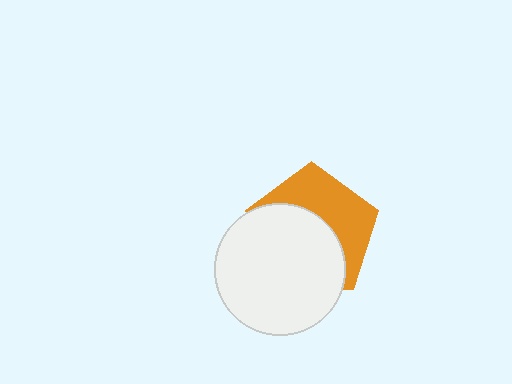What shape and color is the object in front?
The object in front is a white circle.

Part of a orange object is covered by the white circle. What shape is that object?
It is a pentagon.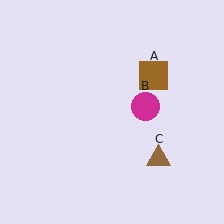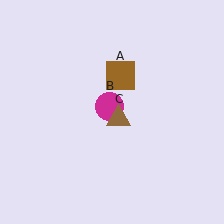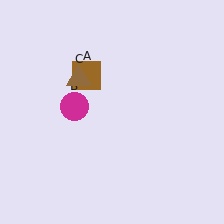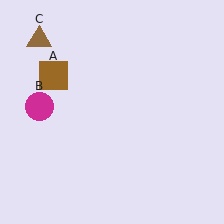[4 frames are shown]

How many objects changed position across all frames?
3 objects changed position: brown square (object A), magenta circle (object B), brown triangle (object C).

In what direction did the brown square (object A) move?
The brown square (object A) moved left.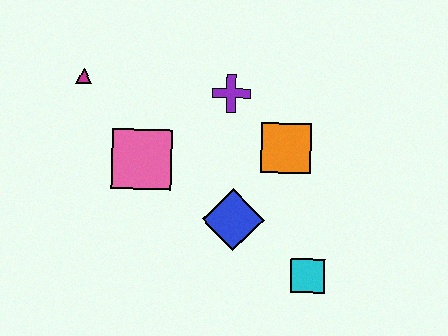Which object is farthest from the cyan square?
The magenta triangle is farthest from the cyan square.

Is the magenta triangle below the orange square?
No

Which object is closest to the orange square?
The purple cross is closest to the orange square.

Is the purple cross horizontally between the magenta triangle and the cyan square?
Yes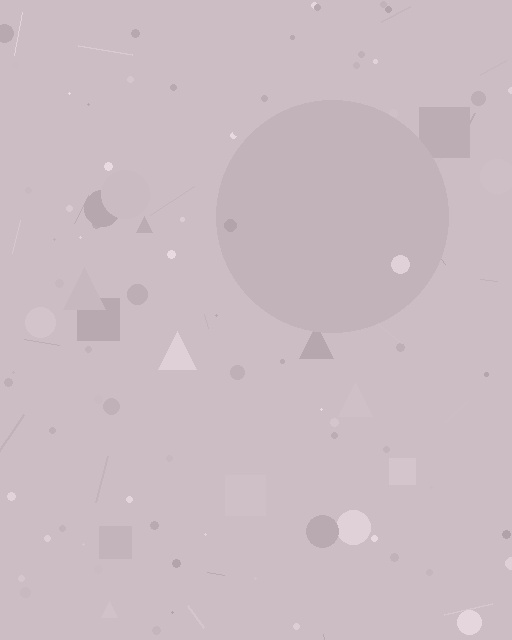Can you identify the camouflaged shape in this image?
The camouflaged shape is a circle.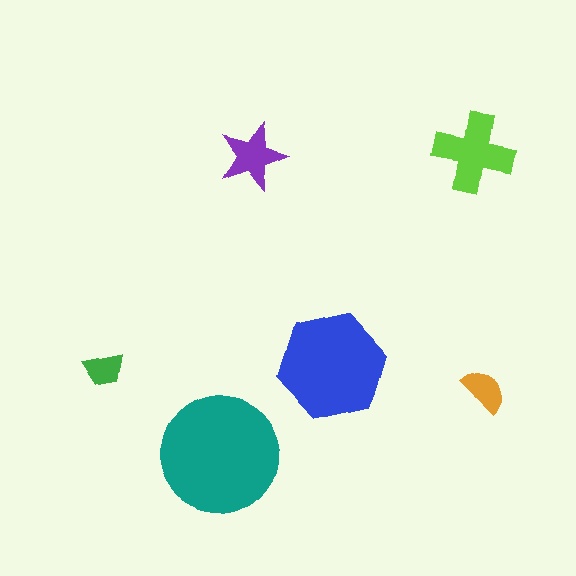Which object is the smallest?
The green trapezoid.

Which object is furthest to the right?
The orange semicircle is rightmost.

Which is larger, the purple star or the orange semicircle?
The purple star.